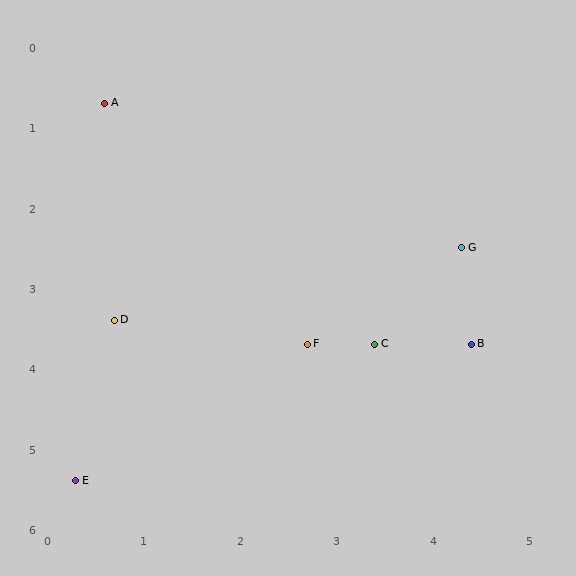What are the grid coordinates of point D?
Point D is at approximately (0.7, 3.4).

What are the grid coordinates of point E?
Point E is at approximately (0.3, 5.4).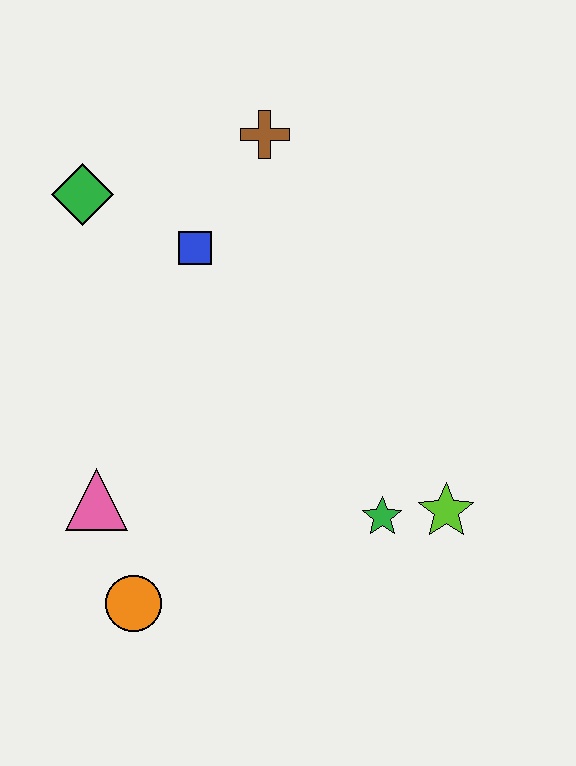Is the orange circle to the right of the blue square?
No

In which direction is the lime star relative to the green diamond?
The lime star is to the right of the green diamond.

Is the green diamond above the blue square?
Yes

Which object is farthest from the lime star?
The green diamond is farthest from the lime star.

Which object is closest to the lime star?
The green star is closest to the lime star.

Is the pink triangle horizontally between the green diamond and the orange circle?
Yes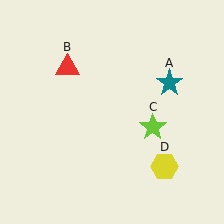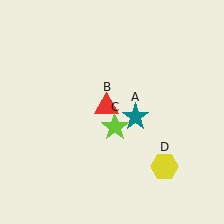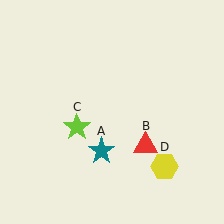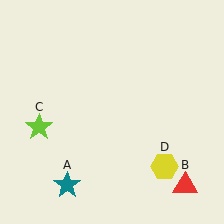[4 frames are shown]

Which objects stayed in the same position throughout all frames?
Yellow hexagon (object D) remained stationary.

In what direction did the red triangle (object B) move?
The red triangle (object B) moved down and to the right.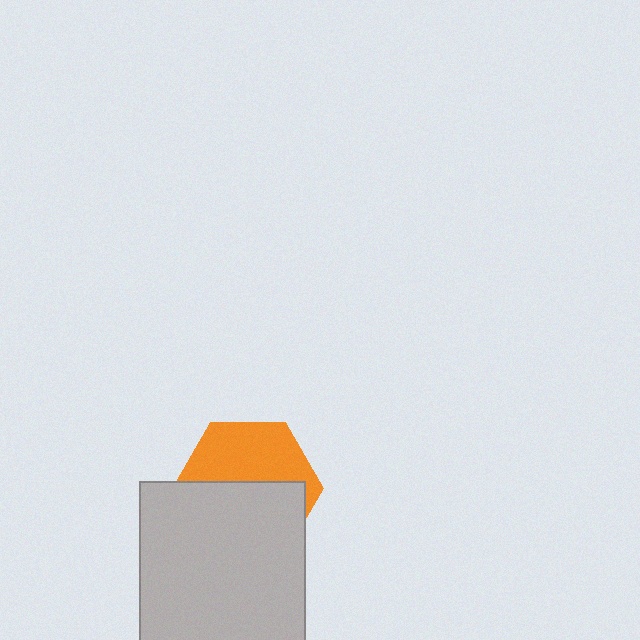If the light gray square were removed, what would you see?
You would see the complete orange hexagon.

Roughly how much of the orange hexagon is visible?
About half of it is visible (roughly 46%).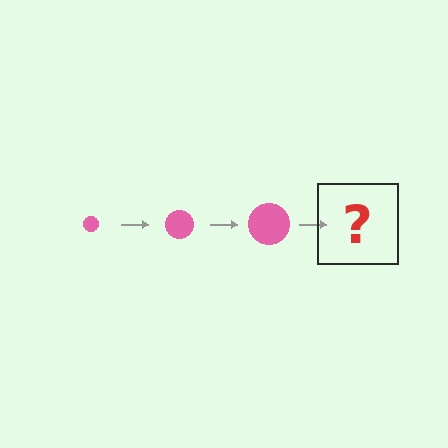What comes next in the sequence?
The next element should be a pink circle, larger than the previous one.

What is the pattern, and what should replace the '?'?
The pattern is that the circle gets progressively larger each step. The '?' should be a pink circle, larger than the previous one.